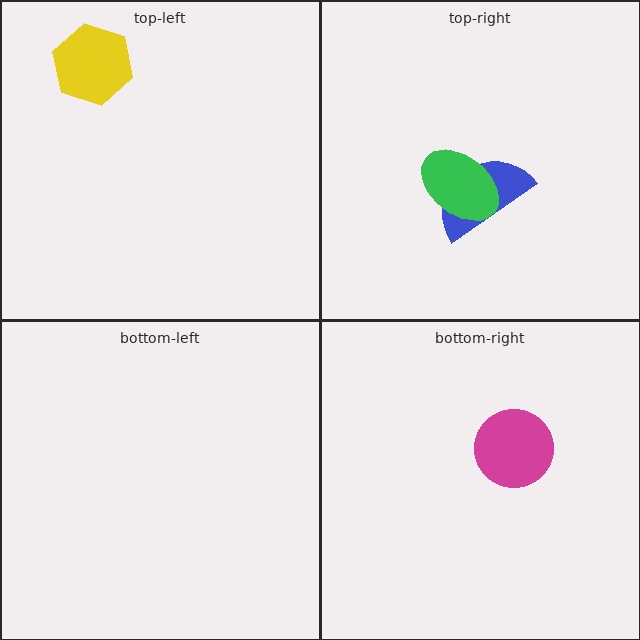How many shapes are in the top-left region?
1.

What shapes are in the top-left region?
The yellow hexagon.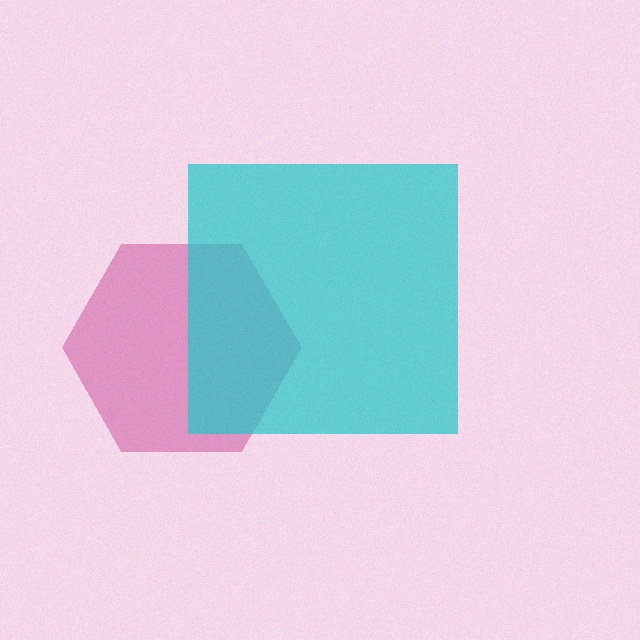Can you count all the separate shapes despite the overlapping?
Yes, there are 2 separate shapes.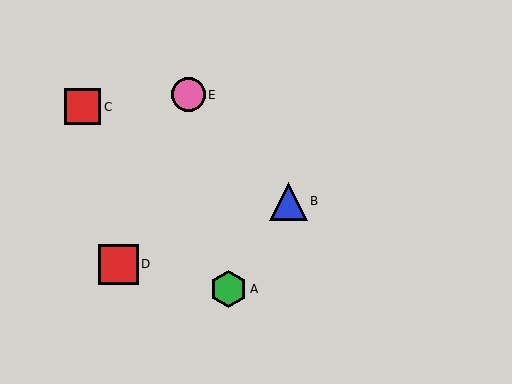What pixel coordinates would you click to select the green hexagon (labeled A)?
Click at (228, 289) to select the green hexagon A.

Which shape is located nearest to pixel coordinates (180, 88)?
The pink circle (labeled E) at (188, 95) is nearest to that location.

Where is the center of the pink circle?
The center of the pink circle is at (188, 95).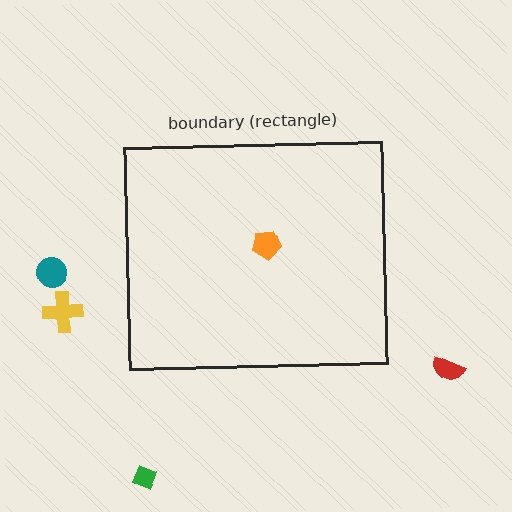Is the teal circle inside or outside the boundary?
Outside.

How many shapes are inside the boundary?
1 inside, 4 outside.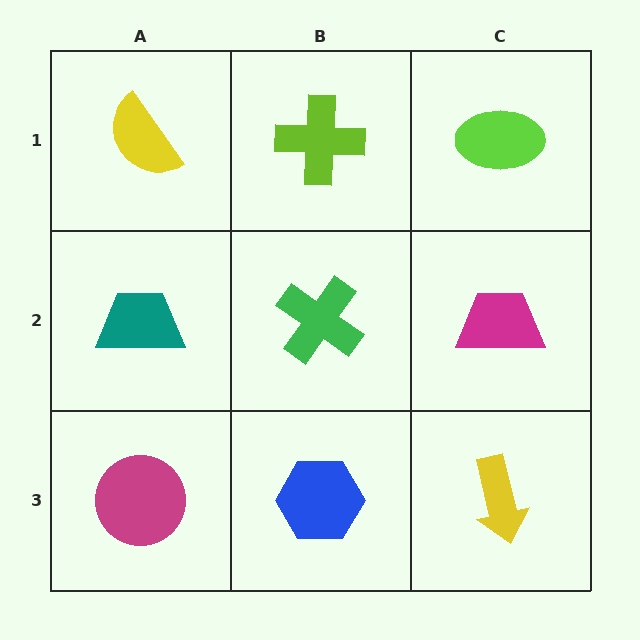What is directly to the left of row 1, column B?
A yellow semicircle.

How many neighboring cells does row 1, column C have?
2.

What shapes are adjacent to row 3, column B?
A green cross (row 2, column B), a magenta circle (row 3, column A), a yellow arrow (row 3, column C).